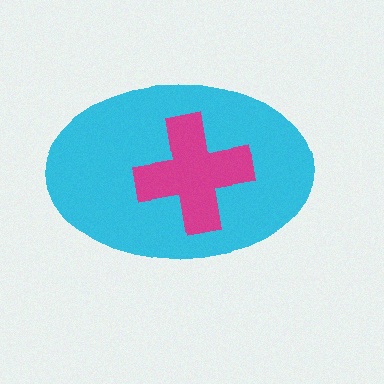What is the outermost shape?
The cyan ellipse.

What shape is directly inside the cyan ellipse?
The magenta cross.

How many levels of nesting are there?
2.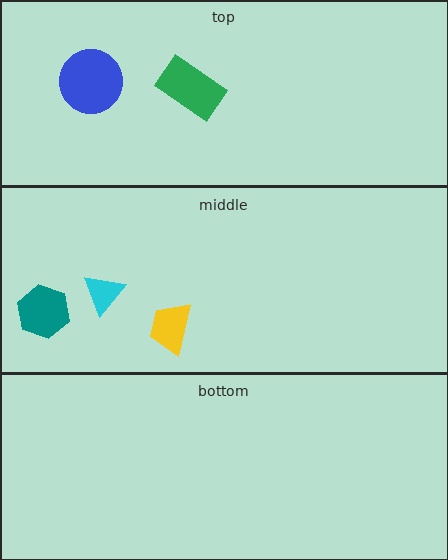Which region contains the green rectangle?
The top region.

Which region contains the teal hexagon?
The middle region.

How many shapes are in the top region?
2.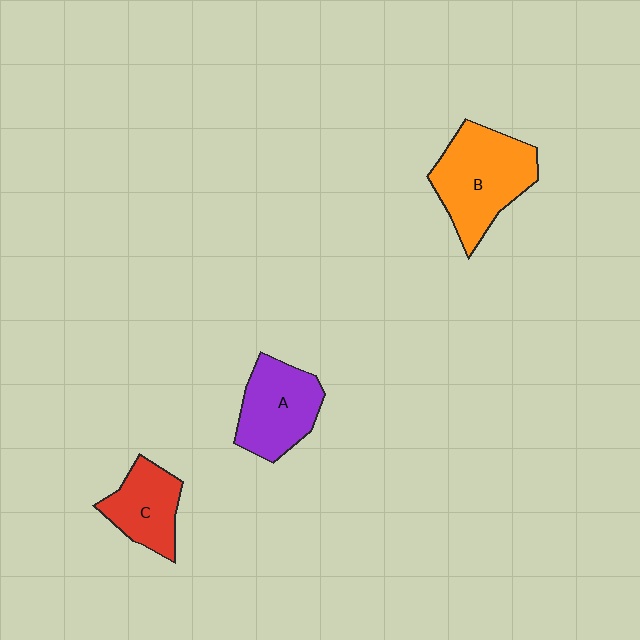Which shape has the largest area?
Shape B (orange).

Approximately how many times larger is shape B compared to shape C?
Approximately 1.6 times.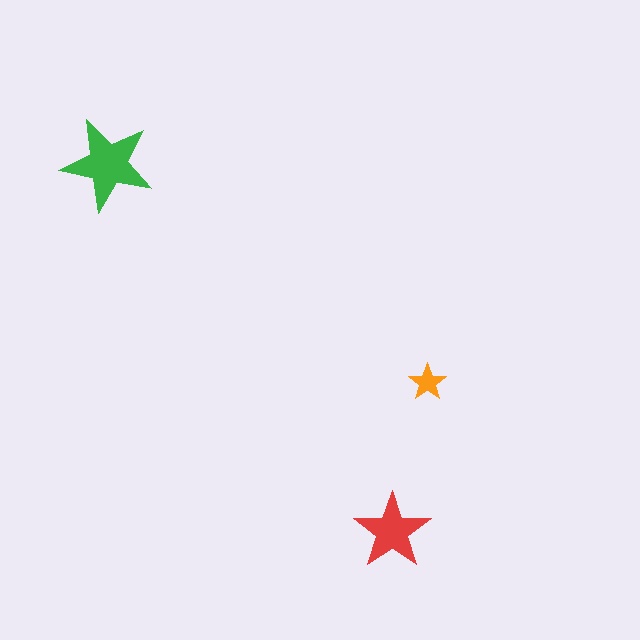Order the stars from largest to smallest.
the green one, the red one, the orange one.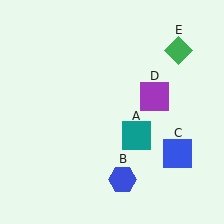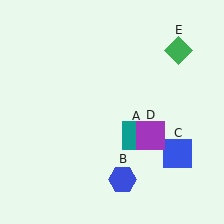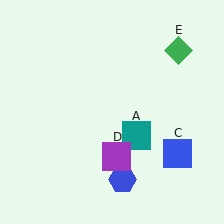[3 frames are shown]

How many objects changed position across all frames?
1 object changed position: purple square (object D).